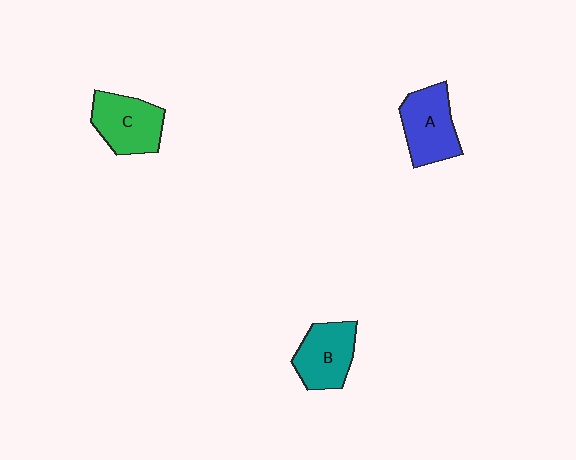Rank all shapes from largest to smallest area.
From largest to smallest: A (blue), C (green), B (teal).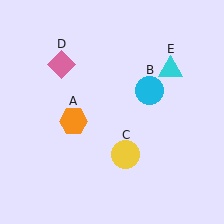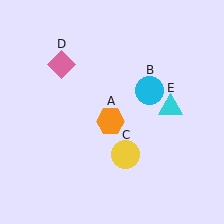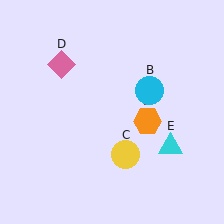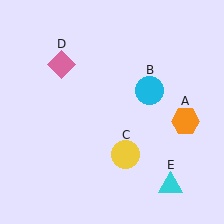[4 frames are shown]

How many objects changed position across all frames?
2 objects changed position: orange hexagon (object A), cyan triangle (object E).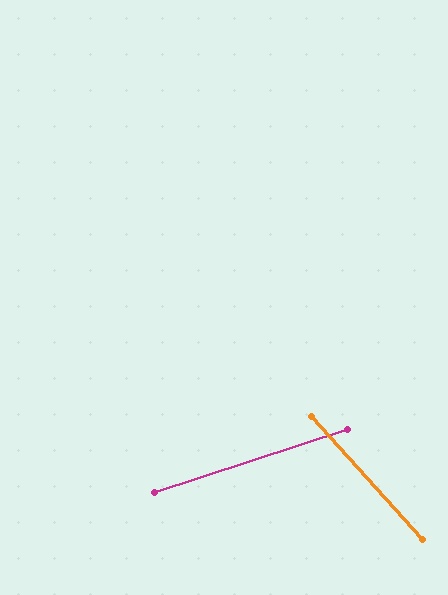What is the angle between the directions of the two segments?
Approximately 66 degrees.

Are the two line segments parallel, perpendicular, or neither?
Neither parallel nor perpendicular — they differ by about 66°.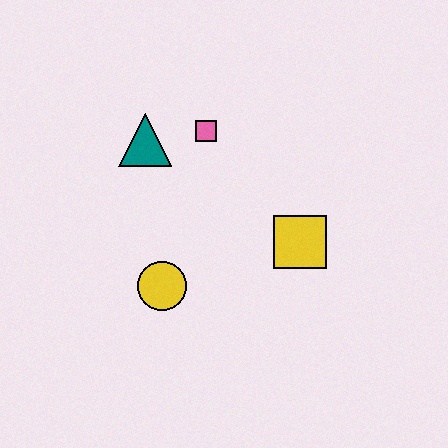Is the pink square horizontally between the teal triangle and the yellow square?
Yes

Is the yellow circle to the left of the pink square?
Yes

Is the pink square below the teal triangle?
No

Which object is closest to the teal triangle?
The pink square is closest to the teal triangle.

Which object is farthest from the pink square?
The yellow circle is farthest from the pink square.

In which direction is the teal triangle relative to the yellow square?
The teal triangle is to the left of the yellow square.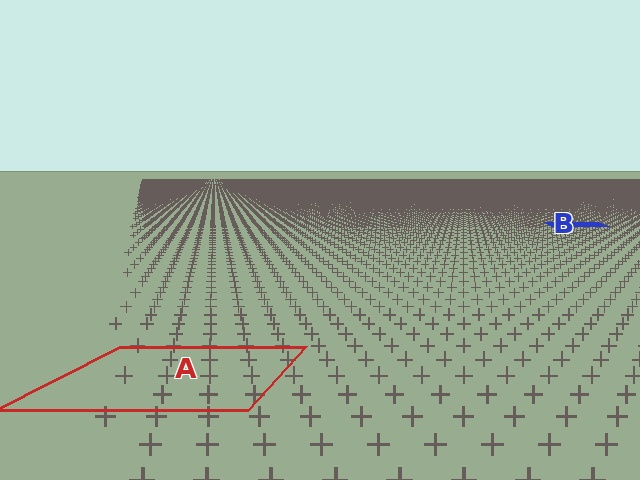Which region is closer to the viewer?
Region A is closer. The texture elements there are larger and more spread out.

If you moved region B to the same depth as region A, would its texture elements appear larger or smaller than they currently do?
They would appear larger. At a closer depth, the same texture elements are projected at a bigger on-screen size.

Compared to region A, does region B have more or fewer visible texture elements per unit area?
Region B has more texture elements per unit area — they are packed more densely because it is farther away.